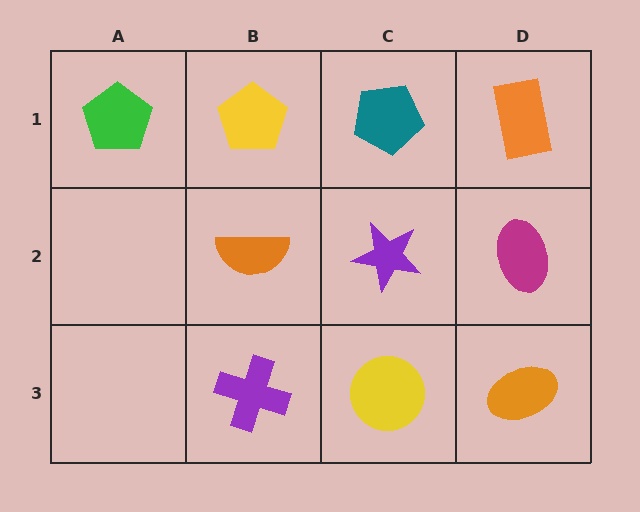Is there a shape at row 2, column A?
No, that cell is empty.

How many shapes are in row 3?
3 shapes.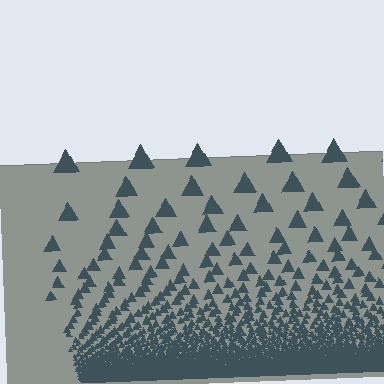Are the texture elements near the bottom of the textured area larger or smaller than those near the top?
Smaller. The gradient is inverted — elements near the bottom are smaller and denser.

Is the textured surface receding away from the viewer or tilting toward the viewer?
The surface appears to tilt toward the viewer. Texture elements get larger and sparser toward the top.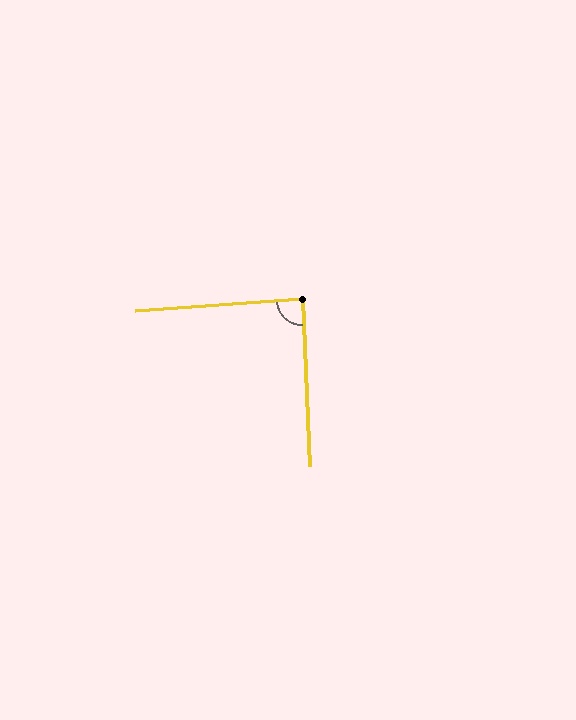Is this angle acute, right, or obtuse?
It is approximately a right angle.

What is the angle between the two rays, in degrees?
Approximately 89 degrees.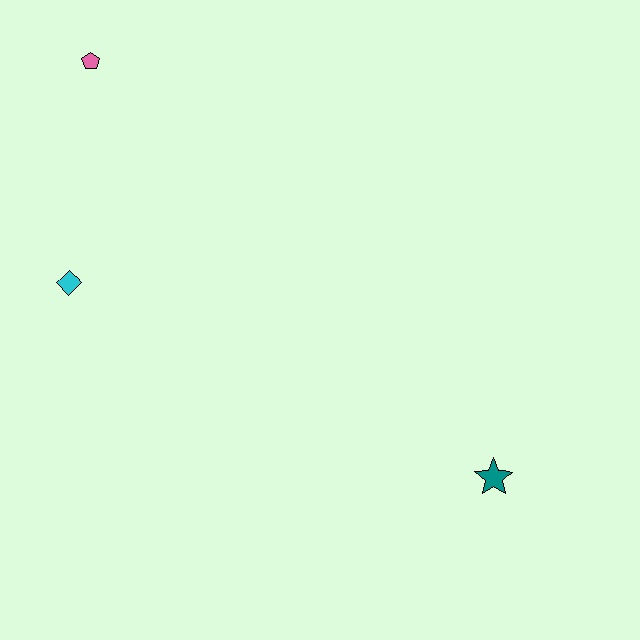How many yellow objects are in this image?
There are no yellow objects.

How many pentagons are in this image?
There is 1 pentagon.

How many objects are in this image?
There are 3 objects.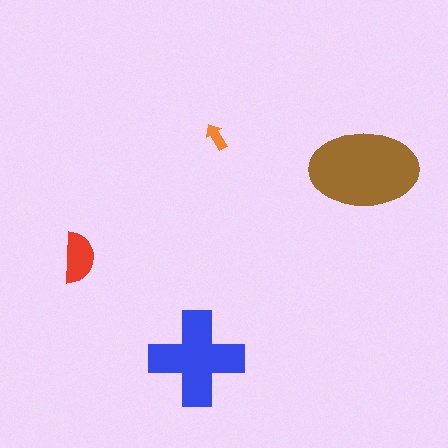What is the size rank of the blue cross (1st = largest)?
2nd.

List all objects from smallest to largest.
The orange arrow, the red semicircle, the blue cross, the brown ellipse.